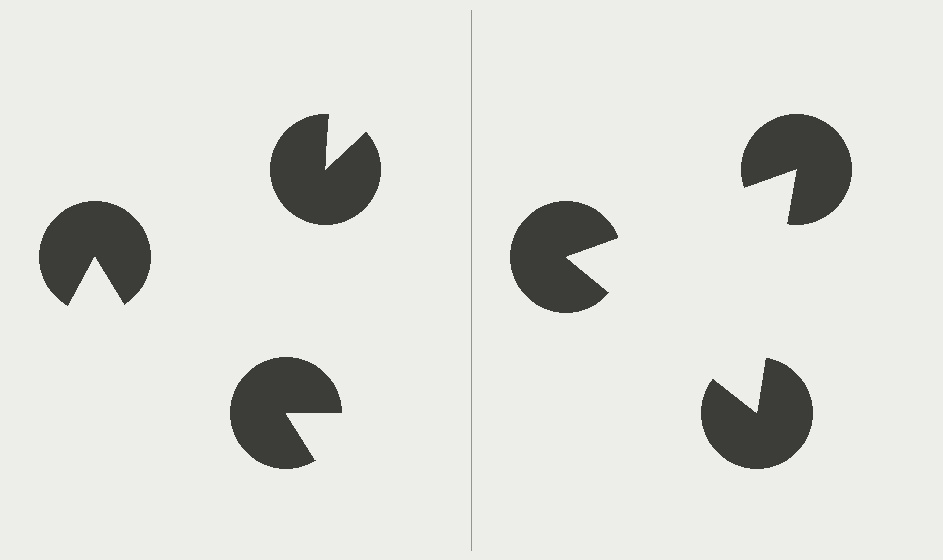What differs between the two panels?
The pac-man discs are positioned identically on both sides; only the wedge orientations differ. On the right they align to a triangle; on the left they are misaligned.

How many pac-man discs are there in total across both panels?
6 — 3 on each side.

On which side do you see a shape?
An illusory triangle appears on the right side. On the left side the wedge cuts are rotated, so no coherent shape forms.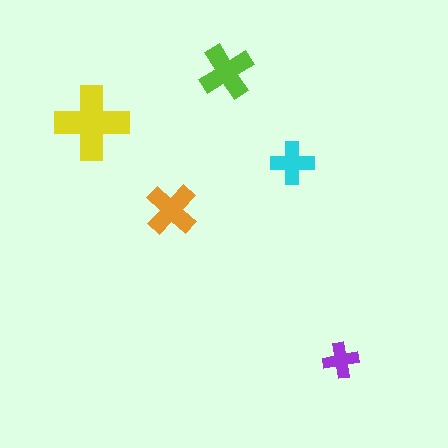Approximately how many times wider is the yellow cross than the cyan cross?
About 1.5 times wider.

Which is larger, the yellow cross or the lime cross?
The yellow one.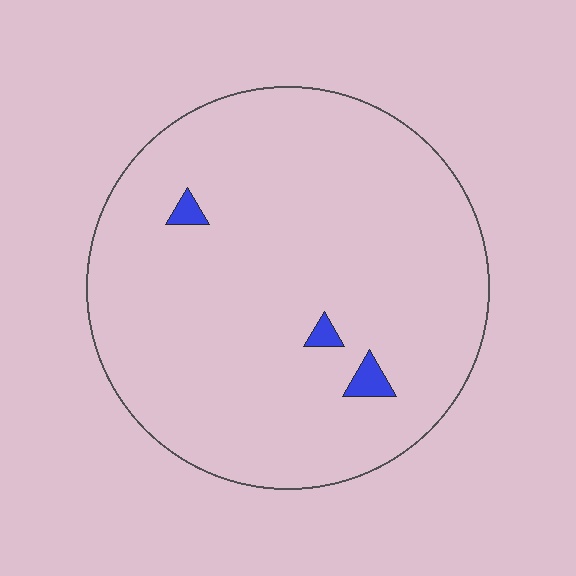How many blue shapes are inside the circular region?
3.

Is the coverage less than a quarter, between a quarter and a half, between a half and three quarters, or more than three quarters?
Less than a quarter.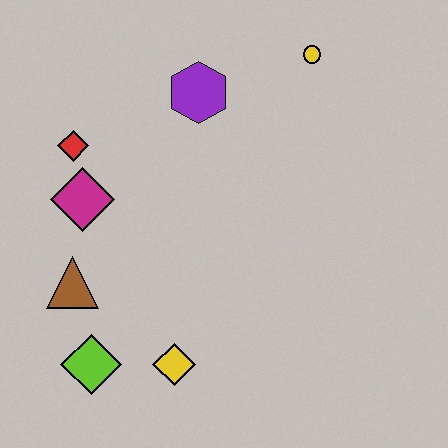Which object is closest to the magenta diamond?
The red diamond is closest to the magenta diamond.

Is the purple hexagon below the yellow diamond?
No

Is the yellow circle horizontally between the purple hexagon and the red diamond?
No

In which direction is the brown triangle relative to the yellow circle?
The brown triangle is to the left of the yellow circle.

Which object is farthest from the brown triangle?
The yellow circle is farthest from the brown triangle.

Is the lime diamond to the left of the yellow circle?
Yes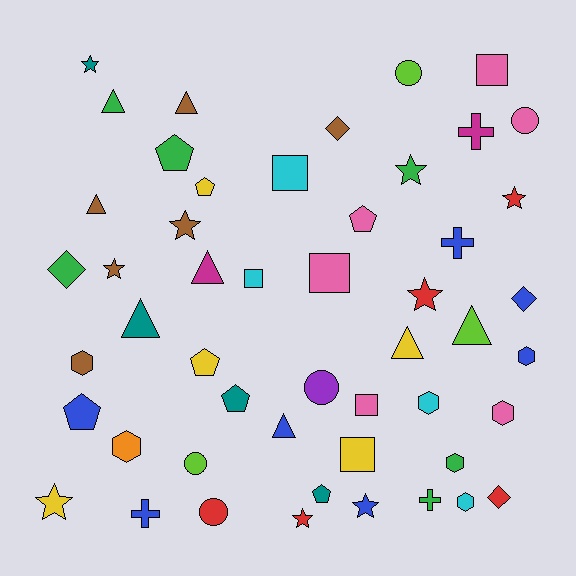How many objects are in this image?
There are 50 objects.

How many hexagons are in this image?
There are 7 hexagons.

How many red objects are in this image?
There are 5 red objects.